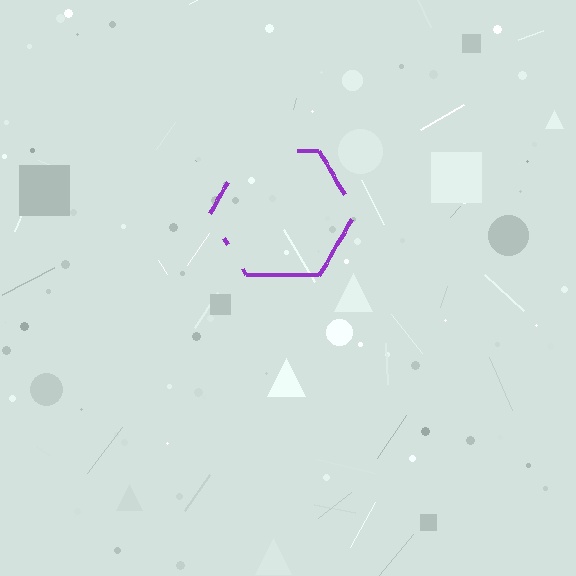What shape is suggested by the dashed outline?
The dashed outline suggests a hexagon.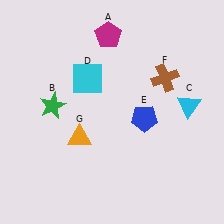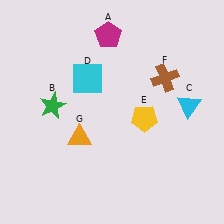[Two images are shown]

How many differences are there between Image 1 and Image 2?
There is 1 difference between the two images.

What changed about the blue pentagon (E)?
In Image 1, E is blue. In Image 2, it changed to yellow.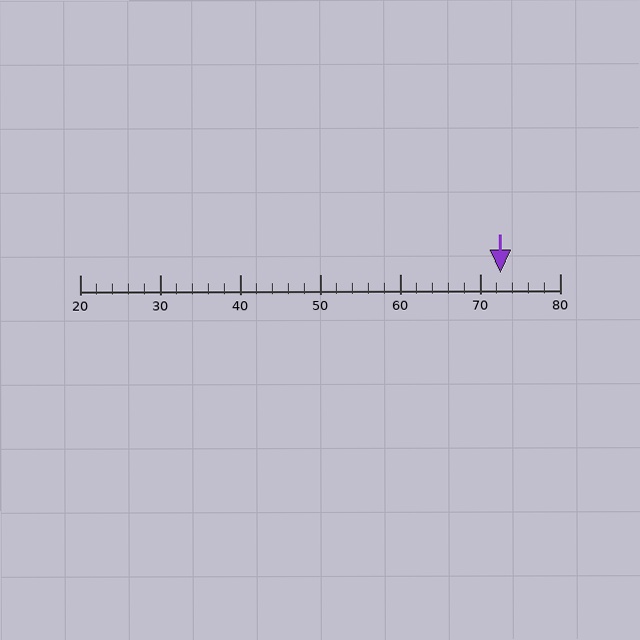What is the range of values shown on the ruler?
The ruler shows values from 20 to 80.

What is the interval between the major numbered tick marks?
The major tick marks are spaced 10 units apart.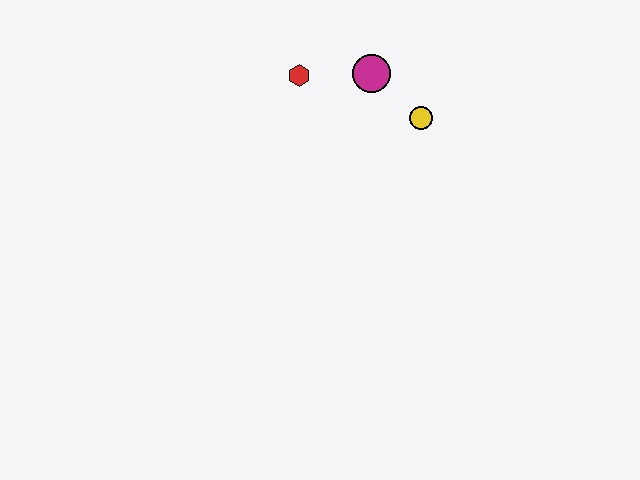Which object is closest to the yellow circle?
The magenta circle is closest to the yellow circle.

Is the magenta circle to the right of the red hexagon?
Yes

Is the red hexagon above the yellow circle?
Yes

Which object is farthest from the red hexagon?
The yellow circle is farthest from the red hexagon.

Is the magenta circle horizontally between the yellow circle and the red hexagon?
Yes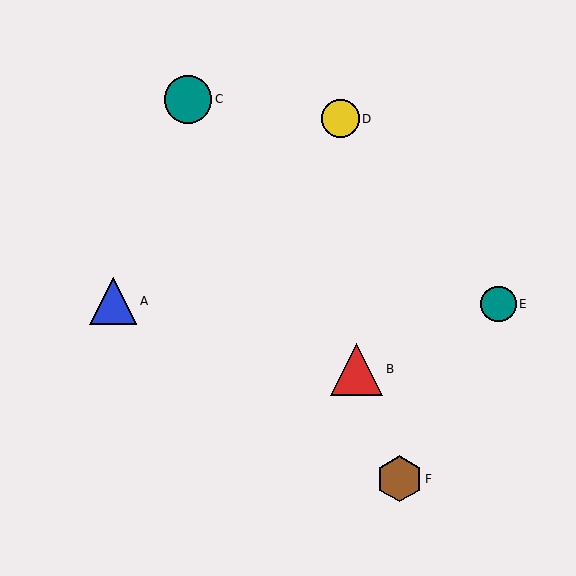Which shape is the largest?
The red triangle (labeled B) is the largest.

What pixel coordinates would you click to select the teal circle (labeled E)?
Click at (499, 304) to select the teal circle E.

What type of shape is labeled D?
Shape D is a yellow circle.